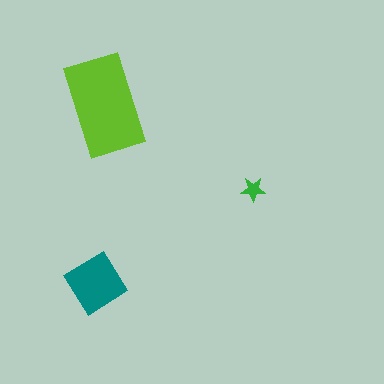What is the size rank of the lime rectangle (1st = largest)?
1st.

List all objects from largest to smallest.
The lime rectangle, the teal diamond, the green star.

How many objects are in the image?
There are 3 objects in the image.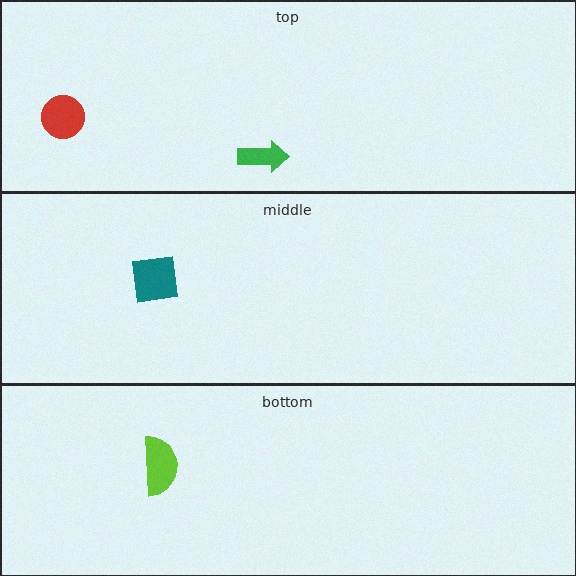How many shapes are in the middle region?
1.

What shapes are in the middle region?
The teal square.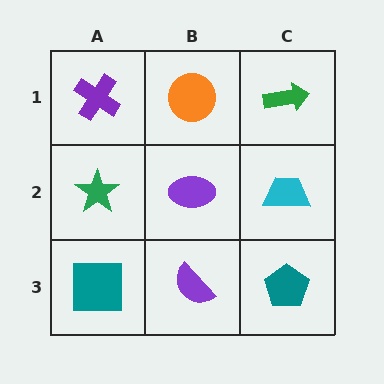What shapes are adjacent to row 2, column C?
A green arrow (row 1, column C), a teal pentagon (row 3, column C), a purple ellipse (row 2, column B).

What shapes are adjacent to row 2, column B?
An orange circle (row 1, column B), a purple semicircle (row 3, column B), a green star (row 2, column A), a cyan trapezoid (row 2, column C).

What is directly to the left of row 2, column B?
A green star.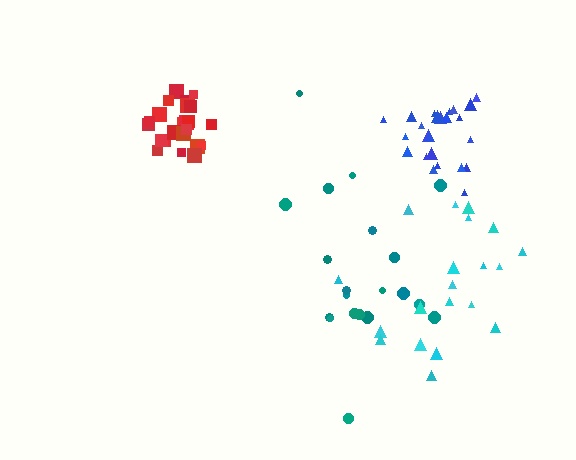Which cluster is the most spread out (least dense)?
Cyan.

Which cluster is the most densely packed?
Red.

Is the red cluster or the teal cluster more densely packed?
Red.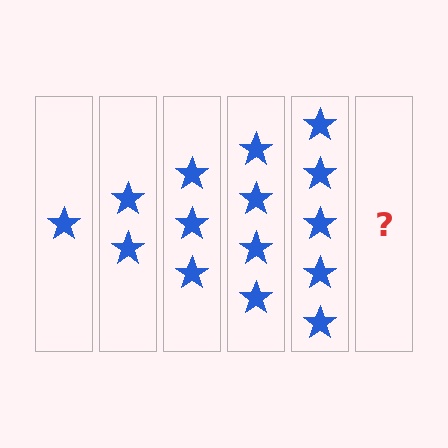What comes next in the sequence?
The next element should be 6 stars.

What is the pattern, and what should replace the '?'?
The pattern is that each step adds one more star. The '?' should be 6 stars.